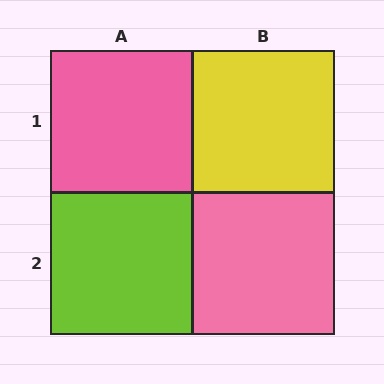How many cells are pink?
2 cells are pink.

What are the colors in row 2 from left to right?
Lime, pink.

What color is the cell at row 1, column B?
Yellow.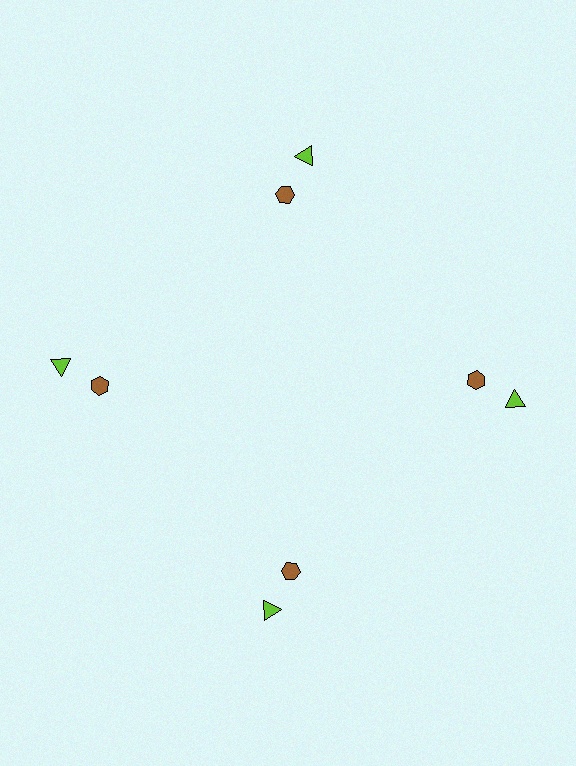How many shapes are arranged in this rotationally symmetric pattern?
There are 8 shapes, arranged in 4 groups of 2.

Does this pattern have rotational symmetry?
Yes, this pattern has 4-fold rotational symmetry. It looks the same after rotating 90 degrees around the center.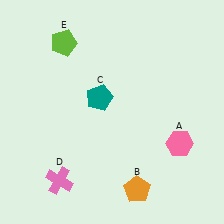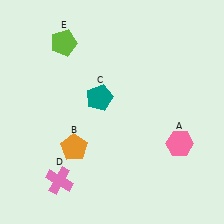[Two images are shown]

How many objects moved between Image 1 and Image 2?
1 object moved between the two images.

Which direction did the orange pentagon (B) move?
The orange pentagon (B) moved left.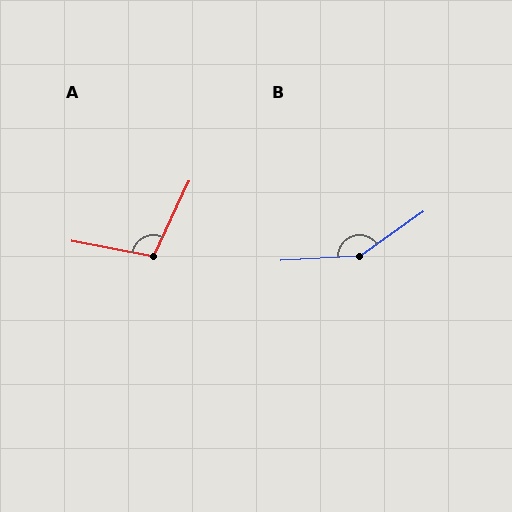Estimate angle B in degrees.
Approximately 148 degrees.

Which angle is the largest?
B, at approximately 148 degrees.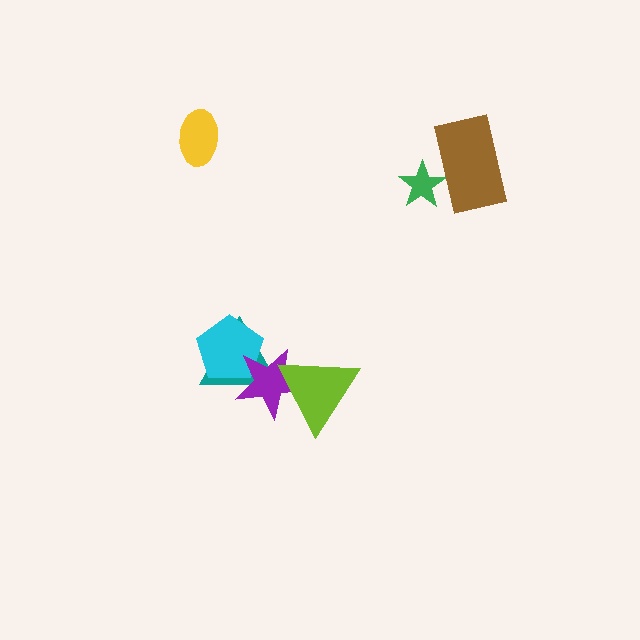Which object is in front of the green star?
The brown rectangle is in front of the green star.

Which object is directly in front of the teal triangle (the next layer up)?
The cyan pentagon is directly in front of the teal triangle.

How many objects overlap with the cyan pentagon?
2 objects overlap with the cyan pentagon.